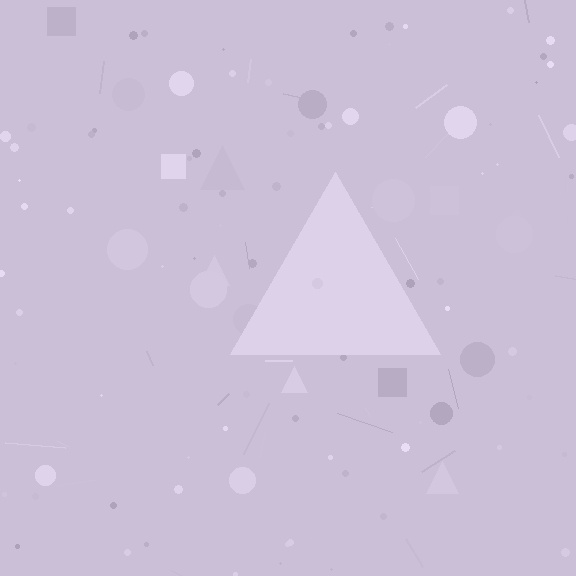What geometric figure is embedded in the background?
A triangle is embedded in the background.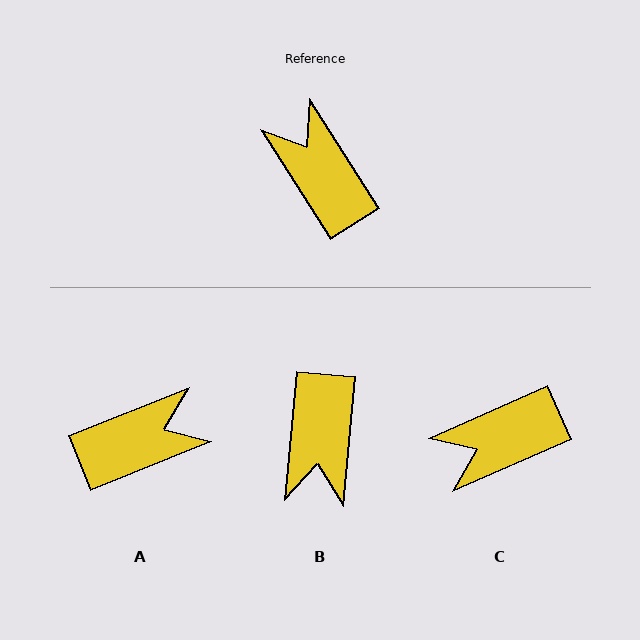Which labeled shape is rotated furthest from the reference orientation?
B, about 142 degrees away.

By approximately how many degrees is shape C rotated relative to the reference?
Approximately 81 degrees counter-clockwise.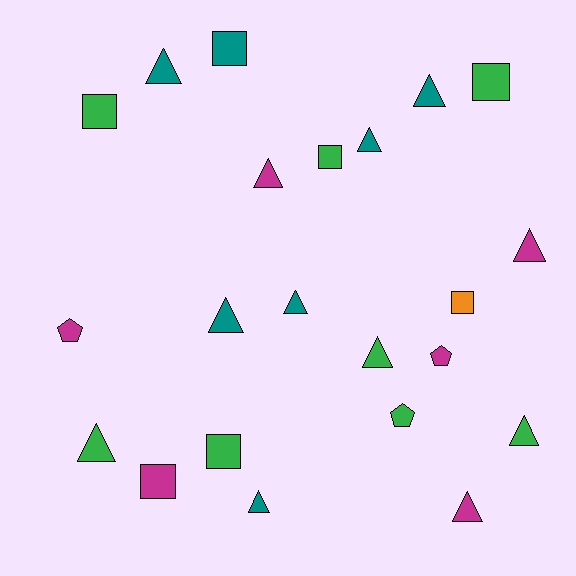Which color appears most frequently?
Green, with 8 objects.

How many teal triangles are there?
There are 6 teal triangles.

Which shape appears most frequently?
Triangle, with 12 objects.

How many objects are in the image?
There are 22 objects.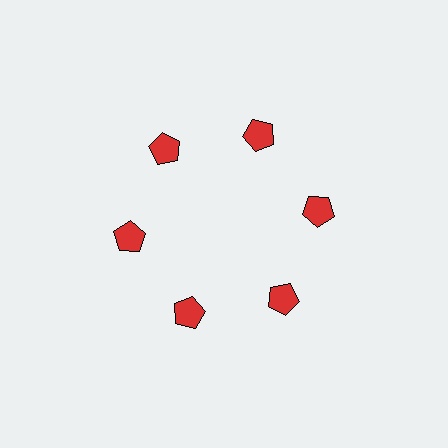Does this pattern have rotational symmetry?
Yes, this pattern has 6-fold rotational symmetry. It looks the same after rotating 60 degrees around the center.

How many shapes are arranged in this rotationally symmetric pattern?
There are 6 shapes, arranged in 6 groups of 1.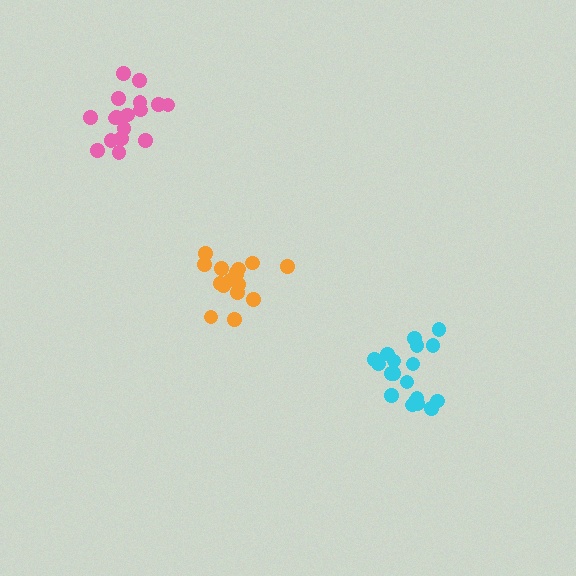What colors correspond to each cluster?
The clusters are colored: orange, pink, cyan.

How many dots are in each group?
Group 1: 16 dots, Group 2: 17 dots, Group 3: 19 dots (52 total).